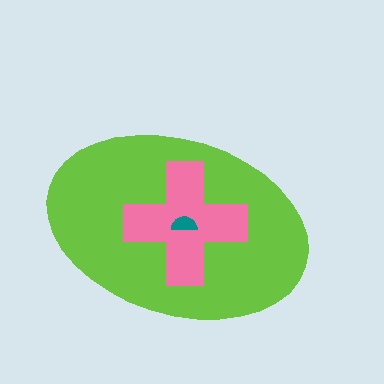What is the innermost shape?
The teal semicircle.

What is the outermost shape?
The lime ellipse.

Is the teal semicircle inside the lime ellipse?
Yes.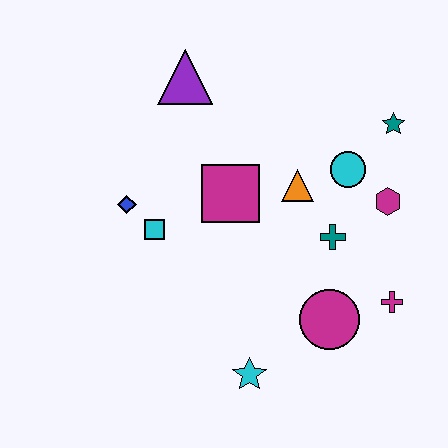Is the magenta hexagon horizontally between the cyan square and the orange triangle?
No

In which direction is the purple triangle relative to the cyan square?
The purple triangle is above the cyan square.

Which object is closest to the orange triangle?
The cyan circle is closest to the orange triangle.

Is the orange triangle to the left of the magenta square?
No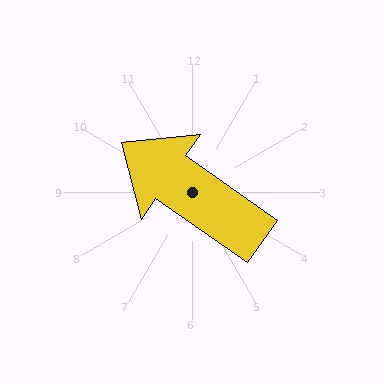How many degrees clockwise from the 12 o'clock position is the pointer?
Approximately 305 degrees.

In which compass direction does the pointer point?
Northwest.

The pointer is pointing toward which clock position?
Roughly 10 o'clock.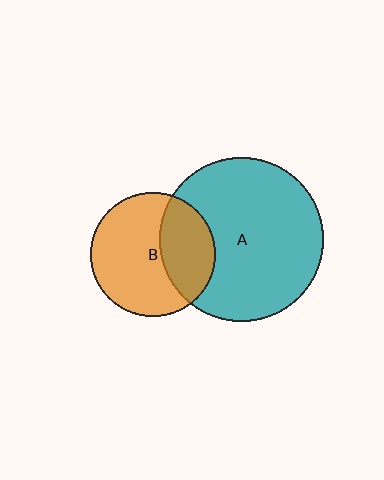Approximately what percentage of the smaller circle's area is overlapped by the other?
Approximately 35%.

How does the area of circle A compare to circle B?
Approximately 1.7 times.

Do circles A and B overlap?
Yes.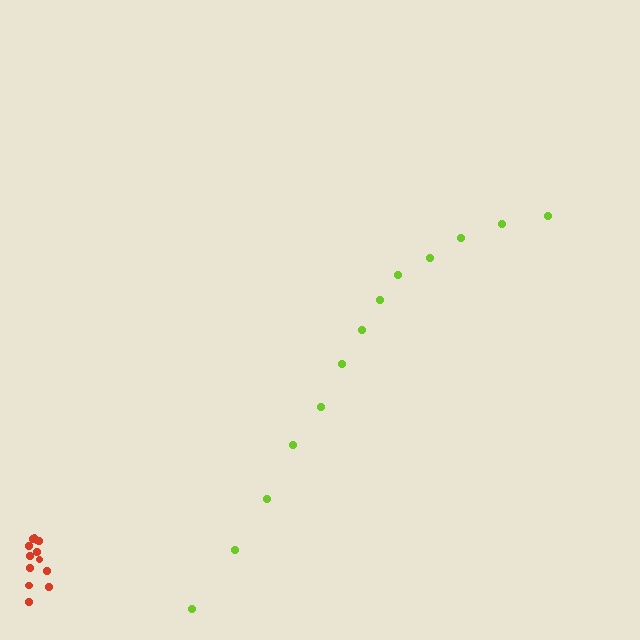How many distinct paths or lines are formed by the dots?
There are 2 distinct paths.